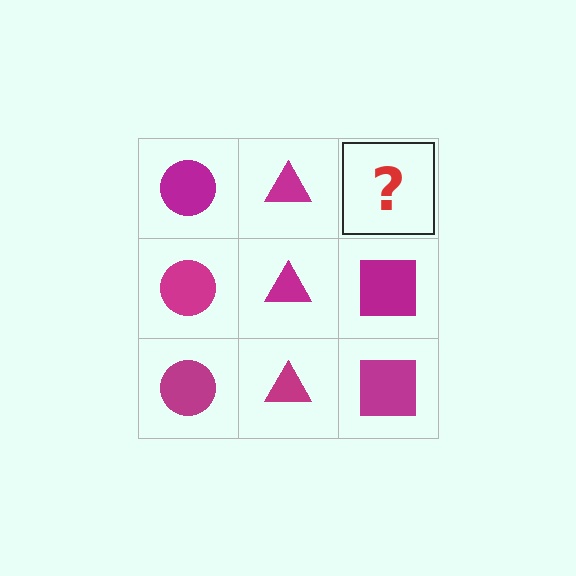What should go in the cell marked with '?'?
The missing cell should contain a magenta square.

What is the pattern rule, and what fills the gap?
The rule is that each column has a consistent shape. The gap should be filled with a magenta square.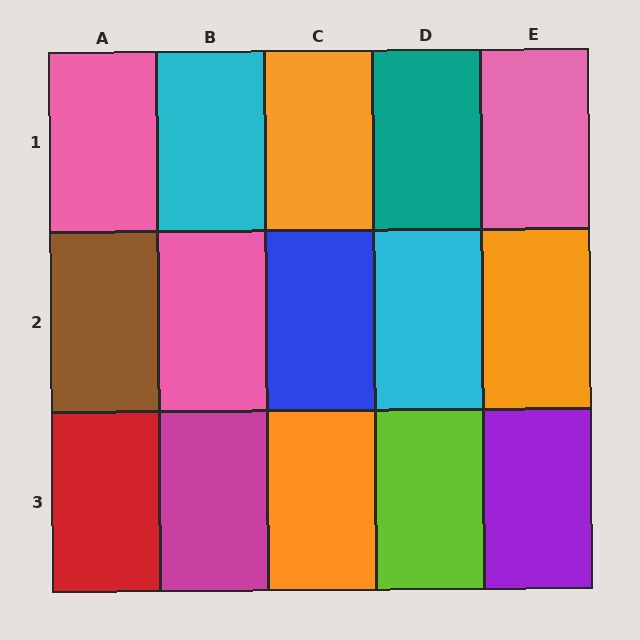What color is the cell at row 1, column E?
Pink.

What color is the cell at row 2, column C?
Blue.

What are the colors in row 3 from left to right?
Red, magenta, orange, lime, purple.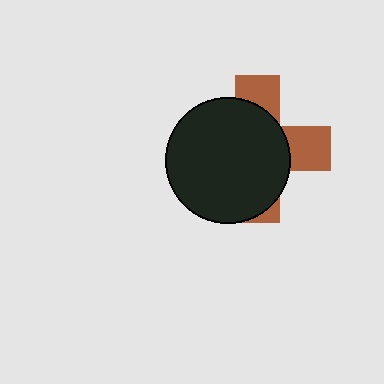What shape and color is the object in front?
The object in front is a black circle.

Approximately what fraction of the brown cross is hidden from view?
Roughly 67% of the brown cross is hidden behind the black circle.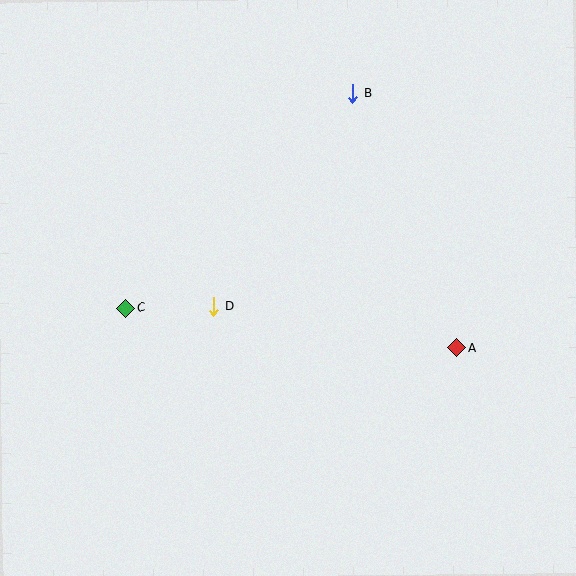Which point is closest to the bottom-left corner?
Point C is closest to the bottom-left corner.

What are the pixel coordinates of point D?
Point D is at (214, 306).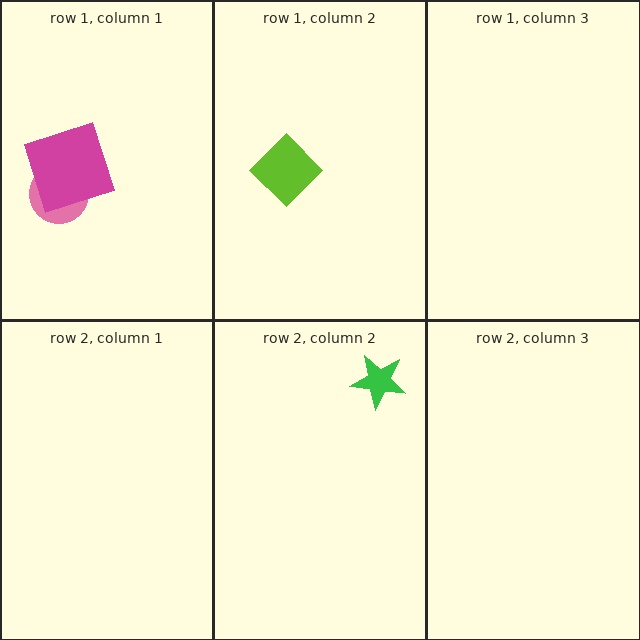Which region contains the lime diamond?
The row 1, column 2 region.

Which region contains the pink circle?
The row 1, column 1 region.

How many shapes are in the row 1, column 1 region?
2.